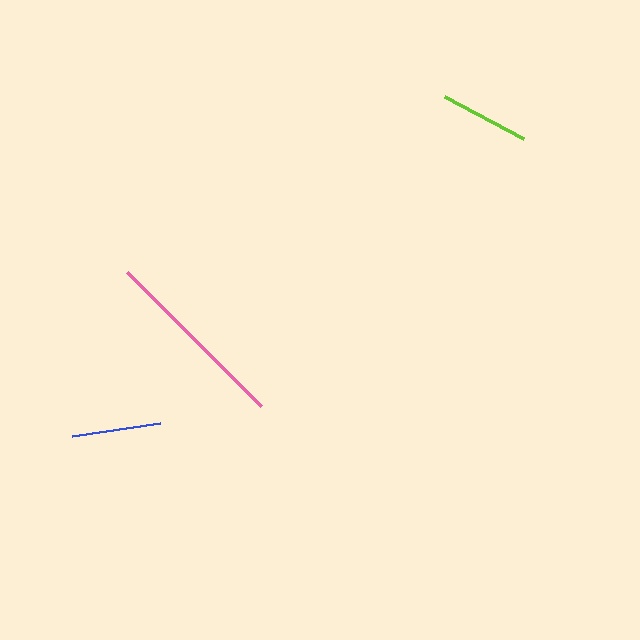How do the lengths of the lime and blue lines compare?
The lime and blue lines are approximately the same length.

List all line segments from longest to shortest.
From longest to shortest: pink, lime, blue.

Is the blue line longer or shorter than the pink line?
The pink line is longer than the blue line.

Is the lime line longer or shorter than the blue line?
The lime line is longer than the blue line.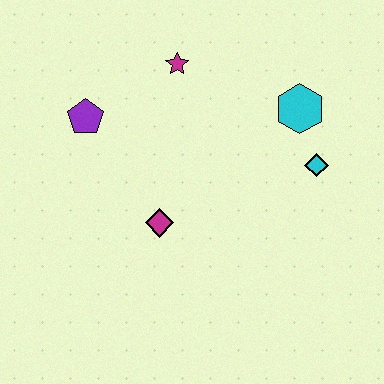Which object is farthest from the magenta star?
The cyan diamond is farthest from the magenta star.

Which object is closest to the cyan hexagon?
The cyan diamond is closest to the cyan hexagon.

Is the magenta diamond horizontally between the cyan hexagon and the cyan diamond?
No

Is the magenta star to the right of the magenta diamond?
Yes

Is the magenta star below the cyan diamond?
No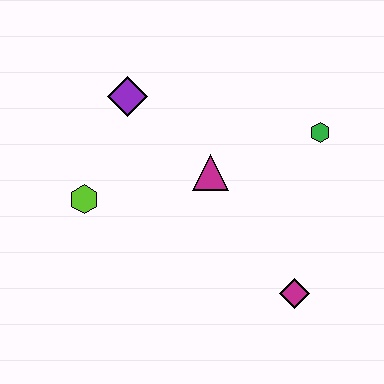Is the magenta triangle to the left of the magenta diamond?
Yes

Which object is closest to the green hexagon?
The magenta triangle is closest to the green hexagon.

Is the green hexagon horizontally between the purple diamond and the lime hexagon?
No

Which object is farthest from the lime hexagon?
The green hexagon is farthest from the lime hexagon.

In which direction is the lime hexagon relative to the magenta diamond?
The lime hexagon is to the left of the magenta diamond.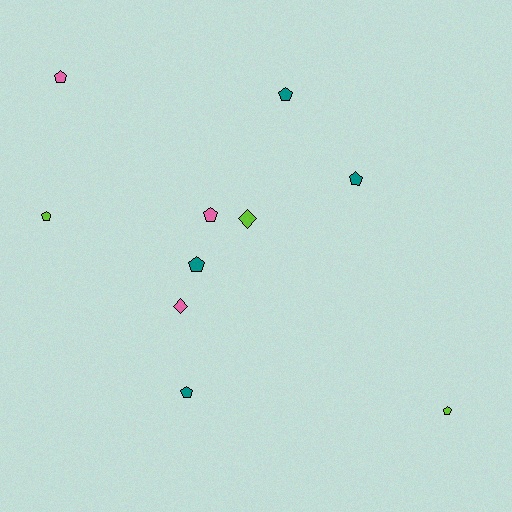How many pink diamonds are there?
There is 1 pink diamond.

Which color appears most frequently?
Teal, with 4 objects.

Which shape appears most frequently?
Pentagon, with 8 objects.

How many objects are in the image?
There are 10 objects.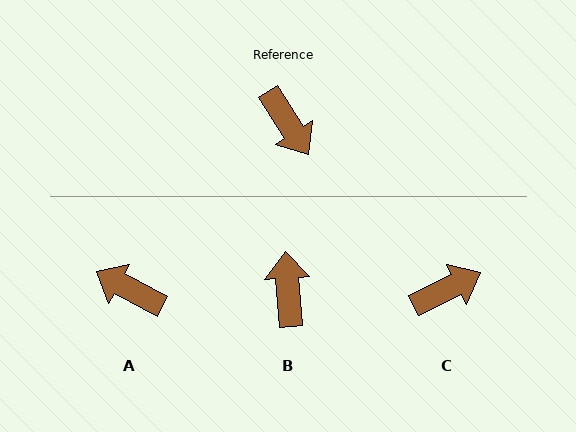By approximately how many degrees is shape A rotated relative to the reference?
Approximately 151 degrees clockwise.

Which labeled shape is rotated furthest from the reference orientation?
B, about 152 degrees away.